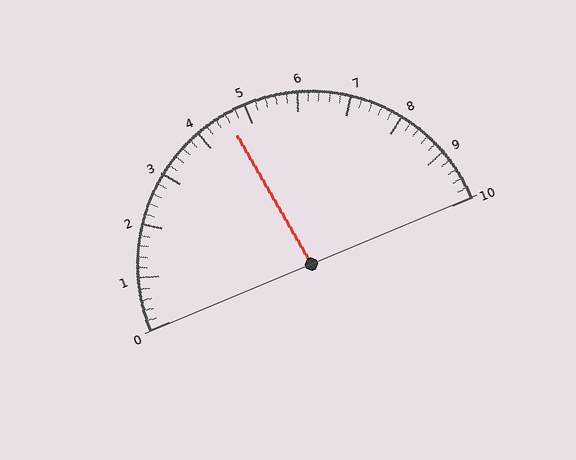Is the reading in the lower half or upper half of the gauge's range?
The reading is in the lower half of the range (0 to 10).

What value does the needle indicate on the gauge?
The needle indicates approximately 4.6.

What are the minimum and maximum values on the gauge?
The gauge ranges from 0 to 10.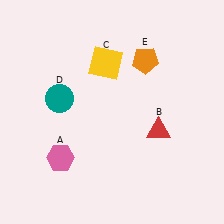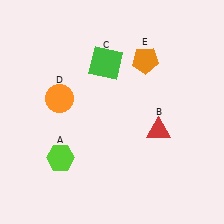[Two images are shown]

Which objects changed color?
A changed from pink to lime. C changed from yellow to green. D changed from teal to orange.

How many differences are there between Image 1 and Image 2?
There are 3 differences between the two images.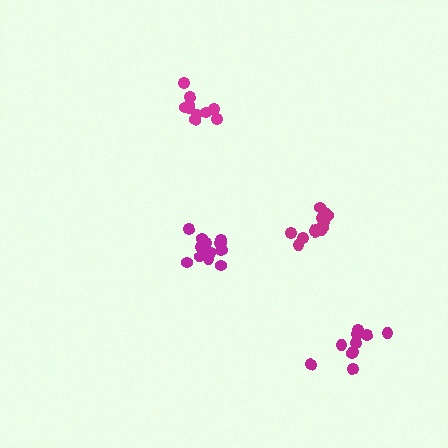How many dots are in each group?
Group 1: 14 dots, Group 2: 10 dots, Group 3: 14 dots, Group 4: 10 dots (48 total).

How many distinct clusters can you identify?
There are 4 distinct clusters.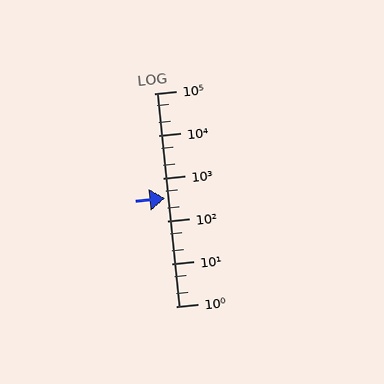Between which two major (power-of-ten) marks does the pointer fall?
The pointer is between 100 and 1000.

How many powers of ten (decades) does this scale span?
The scale spans 5 decades, from 1 to 100000.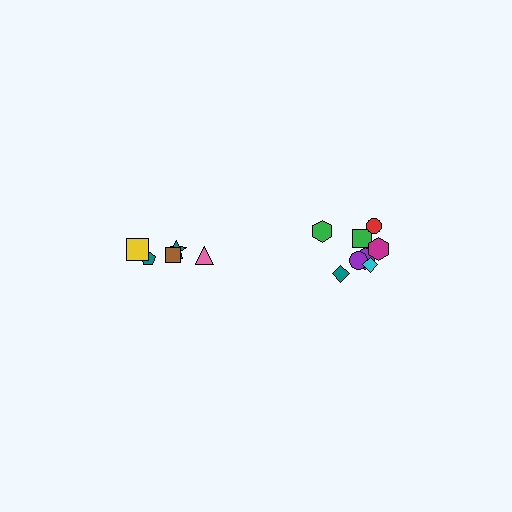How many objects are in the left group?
There are 5 objects.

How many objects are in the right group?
There are 8 objects.